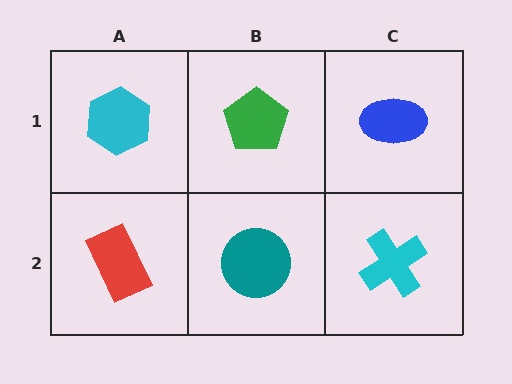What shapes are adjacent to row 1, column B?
A teal circle (row 2, column B), a cyan hexagon (row 1, column A), a blue ellipse (row 1, column C).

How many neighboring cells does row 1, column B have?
3.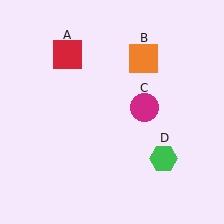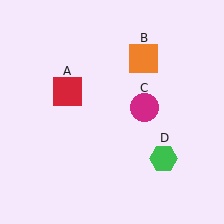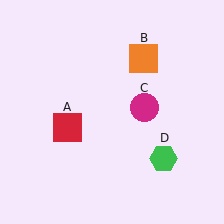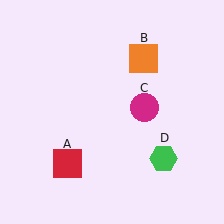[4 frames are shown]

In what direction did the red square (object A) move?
The red square (object A) moved down.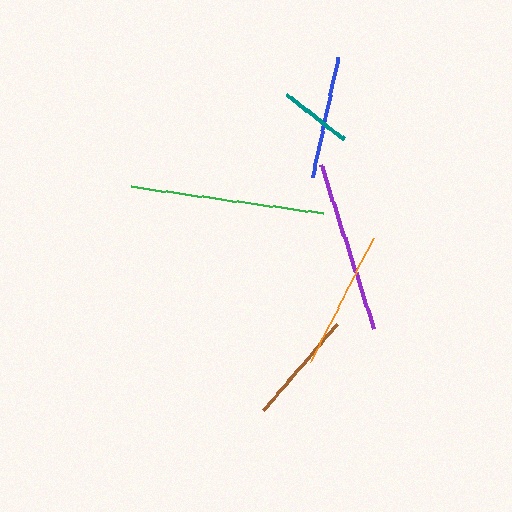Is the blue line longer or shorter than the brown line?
The blue line is longer than the brown line.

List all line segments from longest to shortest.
From longest to shortest: green, purple, orange, blue, brown, teal.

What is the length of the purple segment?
The purple segment is approximately 172 pixels long.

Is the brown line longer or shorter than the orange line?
The orange line is longer than the brown line.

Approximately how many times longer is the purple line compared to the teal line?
The purple line is approximately 2.4 times the length of the teal line.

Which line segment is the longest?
The green line is the longest at approximately 194 pixels.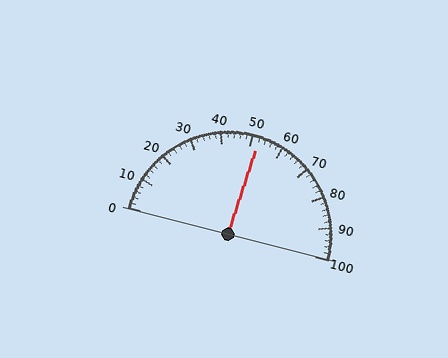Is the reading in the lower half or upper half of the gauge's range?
The reading is in the upper half of the range (0 to 100).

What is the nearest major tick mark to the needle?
The nearest major tick mark is 50.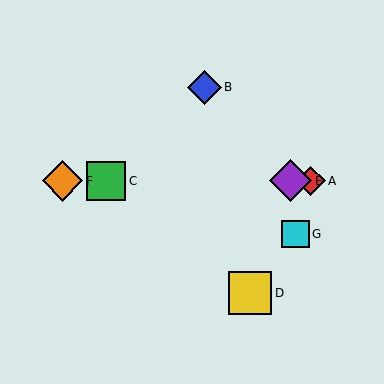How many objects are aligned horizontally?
4 objects (A, C, E, F) are aligned horizontally.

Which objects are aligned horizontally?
Objects A, C, E, F are aligned horizontally.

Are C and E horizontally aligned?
Yes, both are at y≈181.